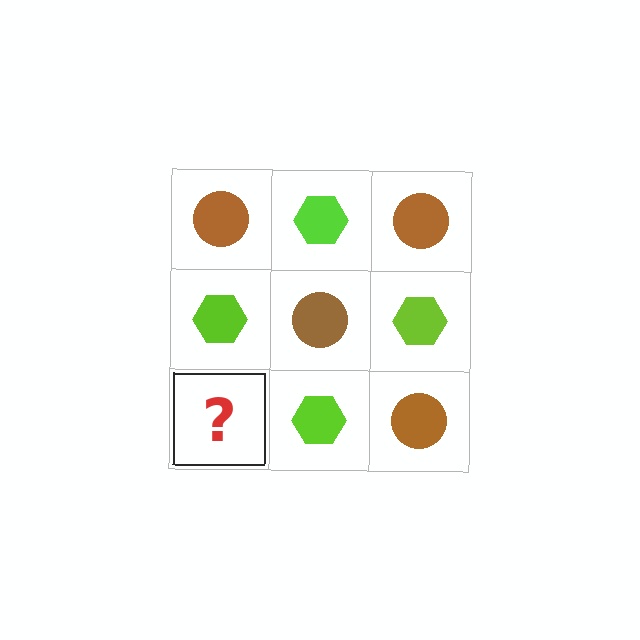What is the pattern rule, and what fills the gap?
The rule is that it alternates brown circle and lime hexagon in a checkerboard pattern. The gap should be filled with a brown circle.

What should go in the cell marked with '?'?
The missing cell should contain a brown circle.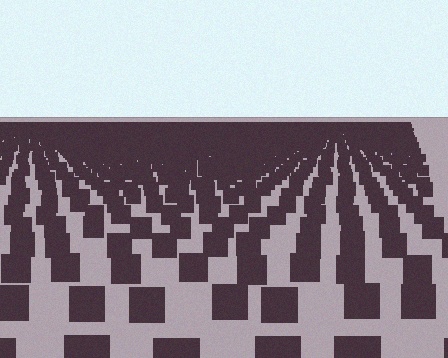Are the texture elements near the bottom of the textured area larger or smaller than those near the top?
Larger. Near the bottom, elements are closer to the viewer and appear at a bigger on-screen size.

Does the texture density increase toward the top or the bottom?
Density increases toward the top.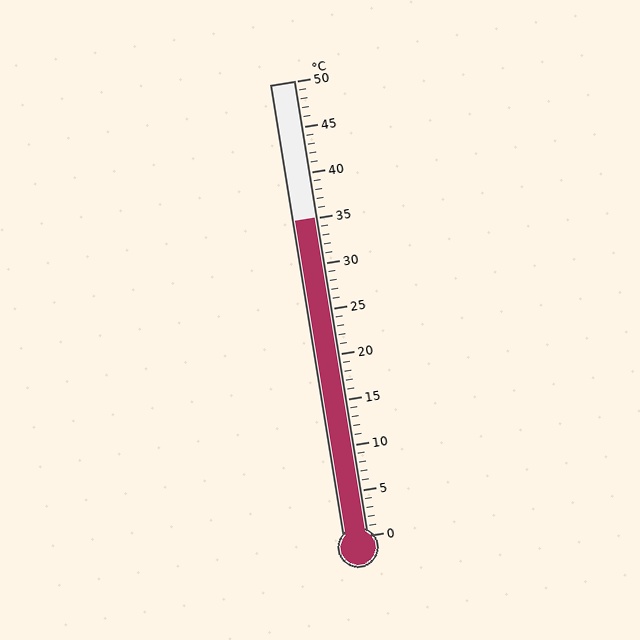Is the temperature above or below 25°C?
The temperature is above 25°C.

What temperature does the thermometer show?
The thermometer shows approximately 35°C.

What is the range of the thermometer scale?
The thermometer scale ranges from 0°C to 50°C.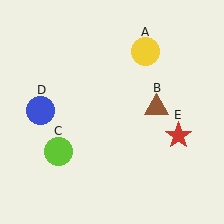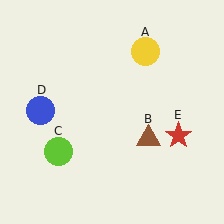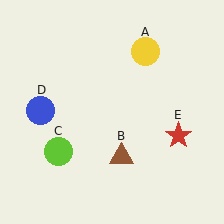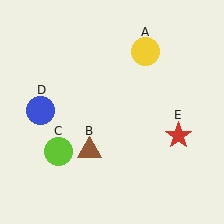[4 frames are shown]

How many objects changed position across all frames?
1 object changed position: brown triangle (object B).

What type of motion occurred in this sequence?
The brown triangle (object B) rotated clockwise around the center of the scene.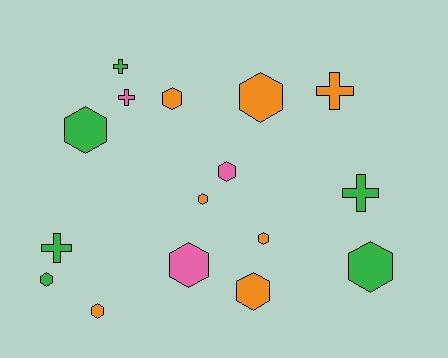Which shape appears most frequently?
Hexagon, with 11 objects.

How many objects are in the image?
There are 16 objects.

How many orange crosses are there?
There is 1 orange cross.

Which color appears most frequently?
Orange, with 7 objects.